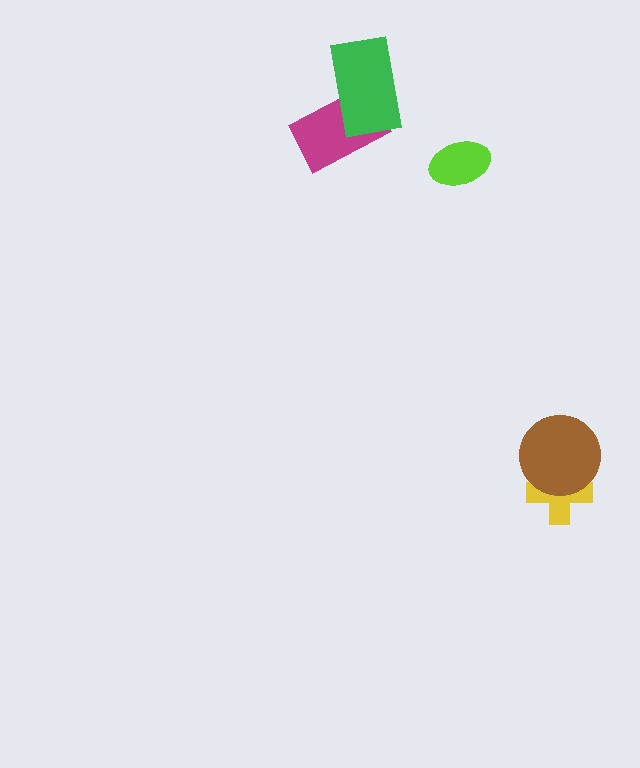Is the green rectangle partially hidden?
No, no other shape covers it.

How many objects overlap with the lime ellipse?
0 objects overlap with the lime ellipse.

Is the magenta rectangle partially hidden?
Yes, it is partially covered by another shape.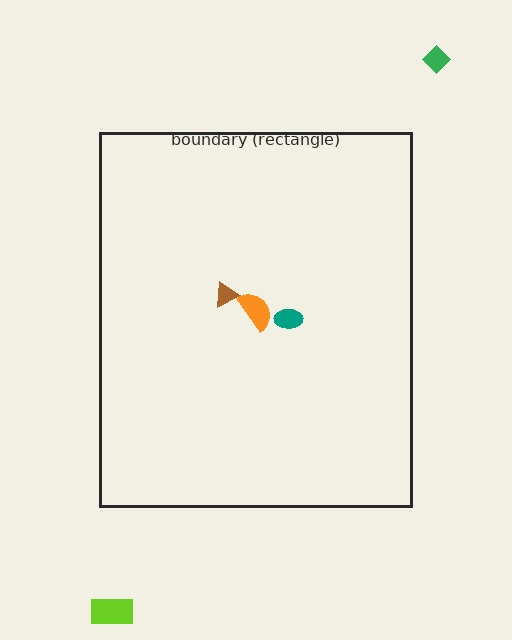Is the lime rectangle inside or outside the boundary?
Outside.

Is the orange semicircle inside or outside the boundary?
Inside.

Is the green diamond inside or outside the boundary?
Outside.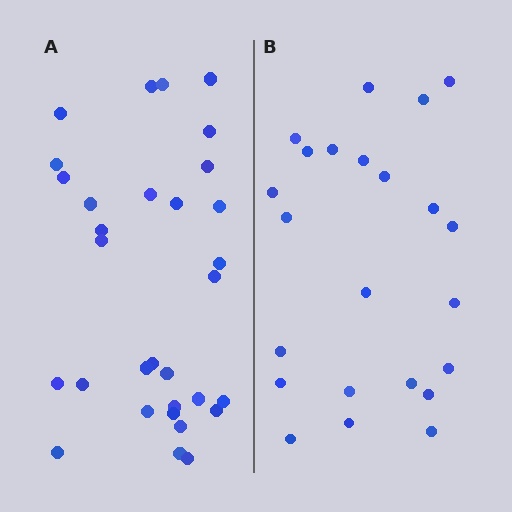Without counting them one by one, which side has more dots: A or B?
Region A (the left region) has more dots.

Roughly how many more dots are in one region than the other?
Region A has roughly 8 or so more dots than region B.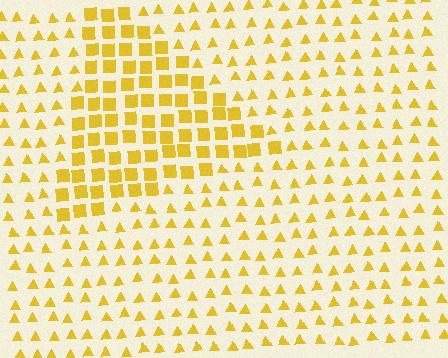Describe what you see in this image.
The image is filled with small yellow elements arranged in a uniform grid. A triangle-shaped region contains squares, while the surrounding area contains triangles. The boundary is defined purely by the change in element shape.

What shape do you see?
I see a triangle.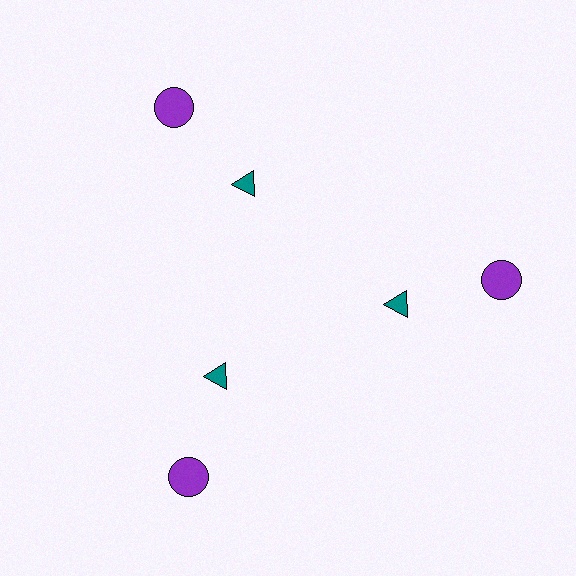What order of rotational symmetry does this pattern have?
This pattern has 3-fold rotational symmetry.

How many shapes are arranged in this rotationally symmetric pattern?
There are 6 shapes, arranged in 3 groups of 2.